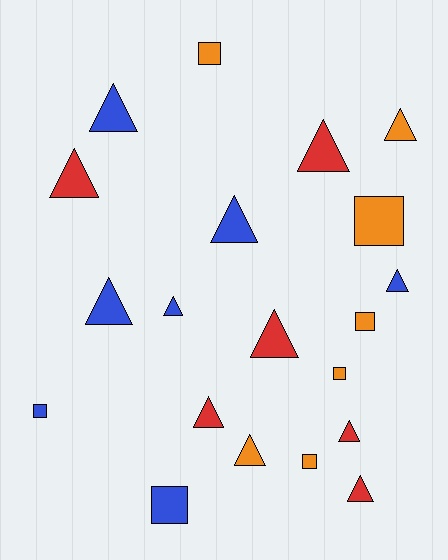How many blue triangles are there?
There are 5 blue triangles.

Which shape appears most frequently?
Triangle, with 13 objects.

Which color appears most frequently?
Orange, with 7 objects.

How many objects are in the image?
There are 20 objects.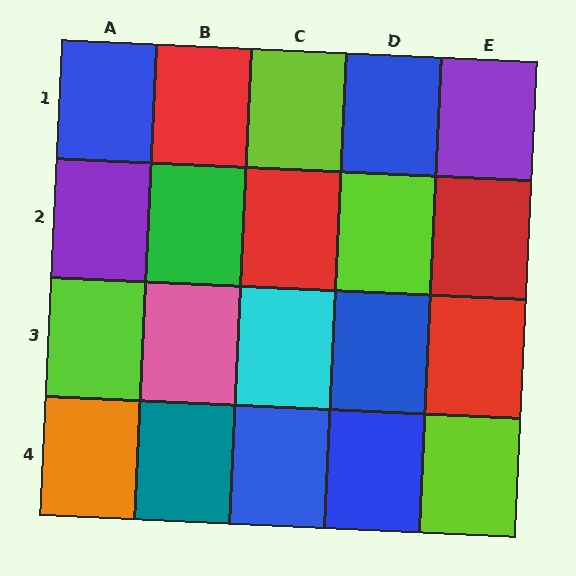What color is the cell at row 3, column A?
Lime.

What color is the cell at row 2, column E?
Red.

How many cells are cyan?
1 cell is cyan.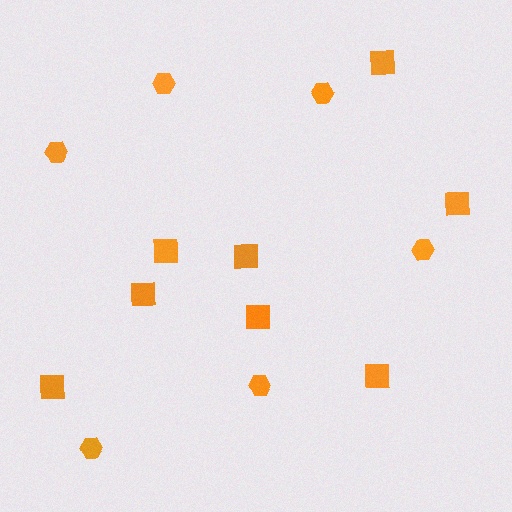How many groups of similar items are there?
There are 2 groups: one group of hexagons (6) and one group of squares (8).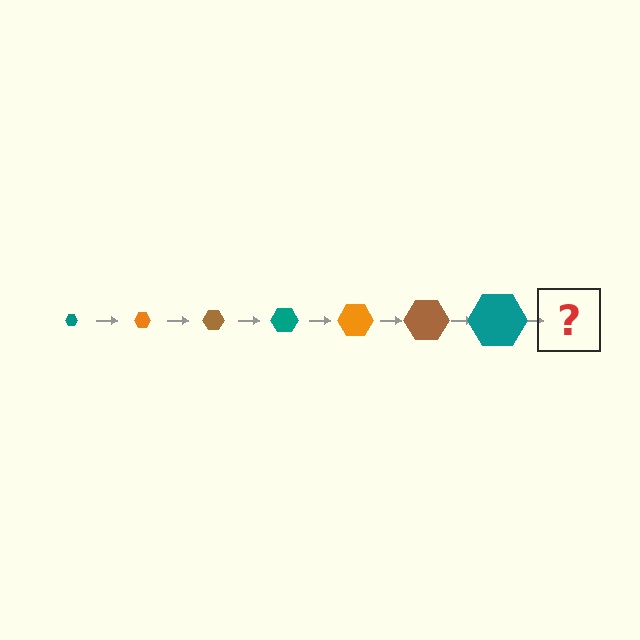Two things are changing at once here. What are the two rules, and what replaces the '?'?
The two rules are that the hexagon grows larger each step and the color cycles through teal, orange, and brown. The '?' should be an orange hexagon, larger than the previous one.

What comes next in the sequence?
The next element should be an orange hexagon, larger than the previous one.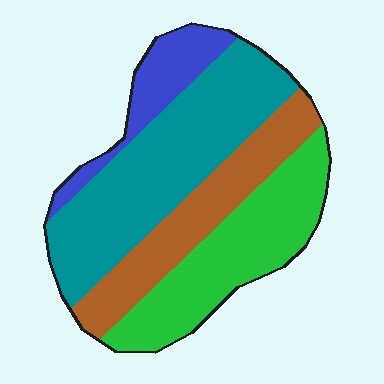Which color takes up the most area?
Teal, at roughly 40%.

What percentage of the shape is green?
Green takes up about one quarter (1/4) of the shape.